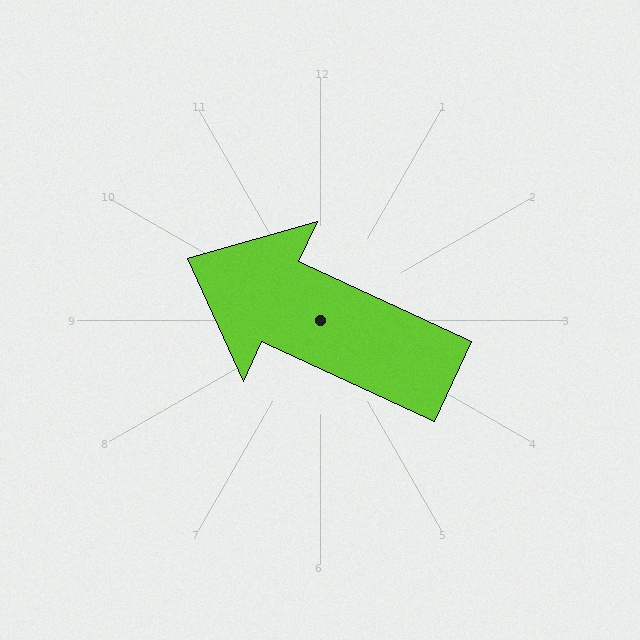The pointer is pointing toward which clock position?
Roughly 10 o'clock.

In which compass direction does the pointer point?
Northwest.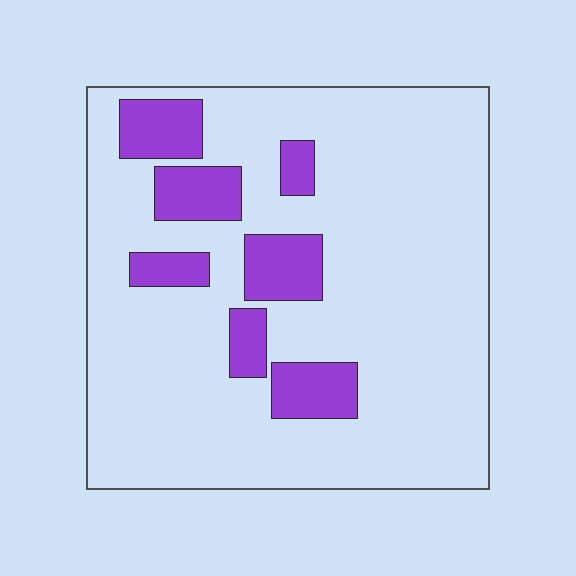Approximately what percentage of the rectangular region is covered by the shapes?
Approximately 15%.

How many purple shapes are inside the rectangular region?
7.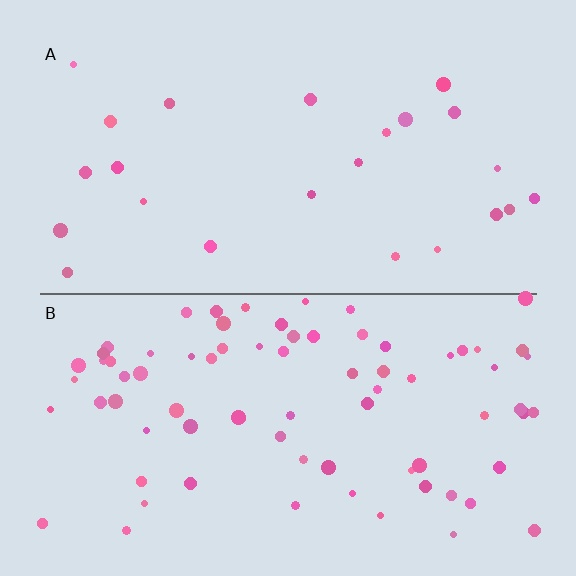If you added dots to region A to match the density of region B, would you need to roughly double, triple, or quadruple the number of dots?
Approximately triple.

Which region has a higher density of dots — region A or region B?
B (the bottom).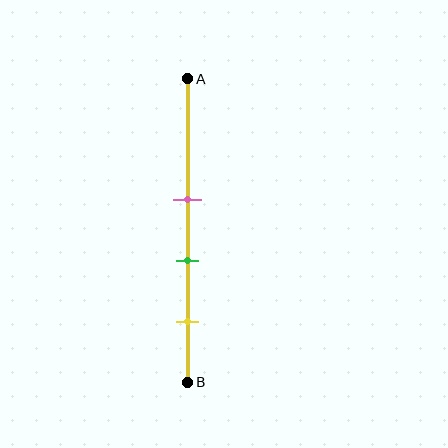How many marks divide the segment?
There are 3 marks dividing the segment.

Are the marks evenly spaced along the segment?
Yes, the marks are approximately evenly spaced.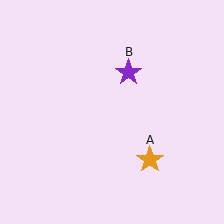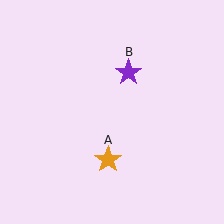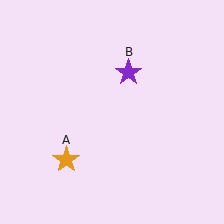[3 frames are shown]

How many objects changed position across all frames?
1 object changed position: orange star (object A).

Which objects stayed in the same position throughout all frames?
Purple star (object B) remained stationary.